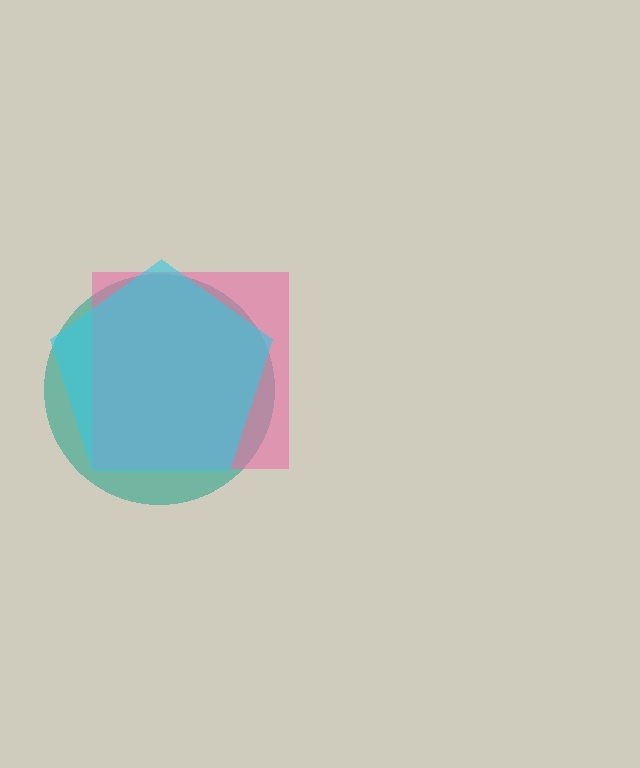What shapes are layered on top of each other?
The layered shapes are: a teal circle, a pink square, a cyan pentagon.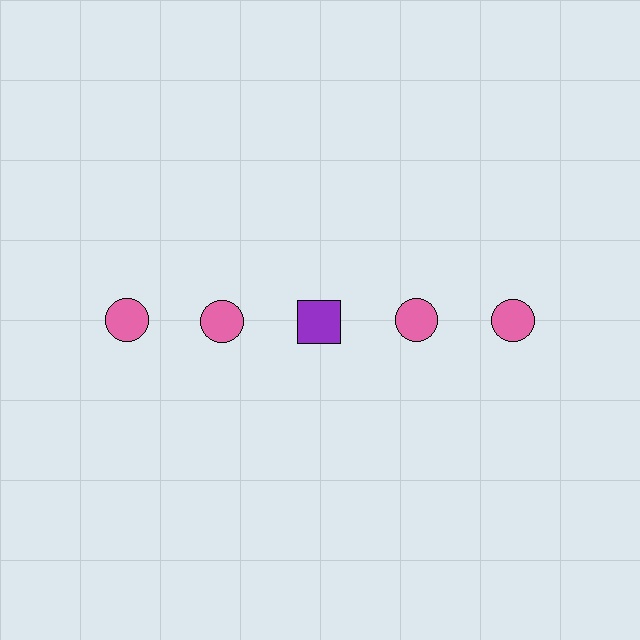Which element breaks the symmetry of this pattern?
The purple square in the top row, center column breaks the symmetry. All other shapes are pink circles.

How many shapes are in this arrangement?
There are 5 shapes arranged in a grid pattern.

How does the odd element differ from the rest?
It differs in both color (purple instead of pink) and shape (square instead of circle).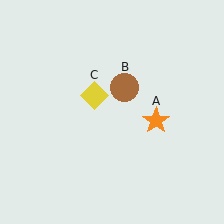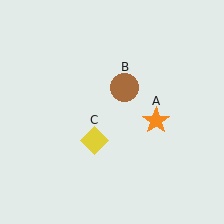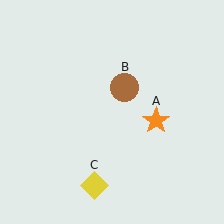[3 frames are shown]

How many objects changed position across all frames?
1 object changed position: yellow diamond (object C).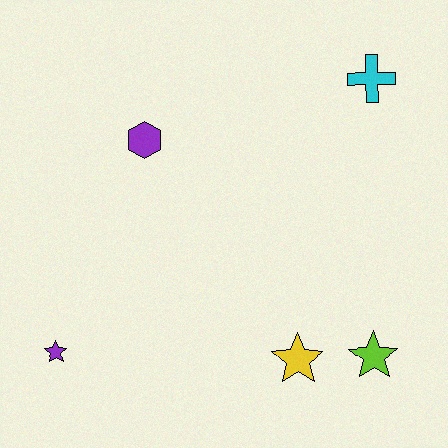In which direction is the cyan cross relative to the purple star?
The cyan cross is to the right of the purple star.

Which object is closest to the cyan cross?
The purple hexagon is closest to the cyan cross.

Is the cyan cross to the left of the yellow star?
No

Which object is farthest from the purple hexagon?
The lime star is farthest from the purple hexagon.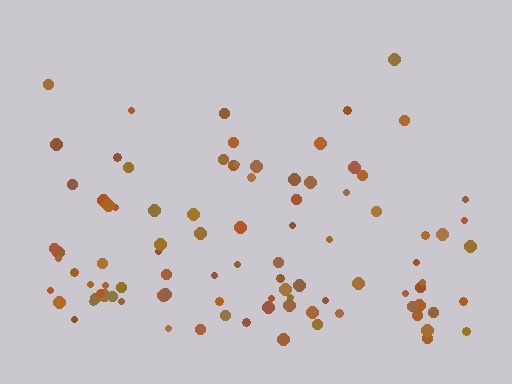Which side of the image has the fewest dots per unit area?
The top.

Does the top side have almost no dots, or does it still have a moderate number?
Still a moderate number, just noticeably fewer than the bottom.